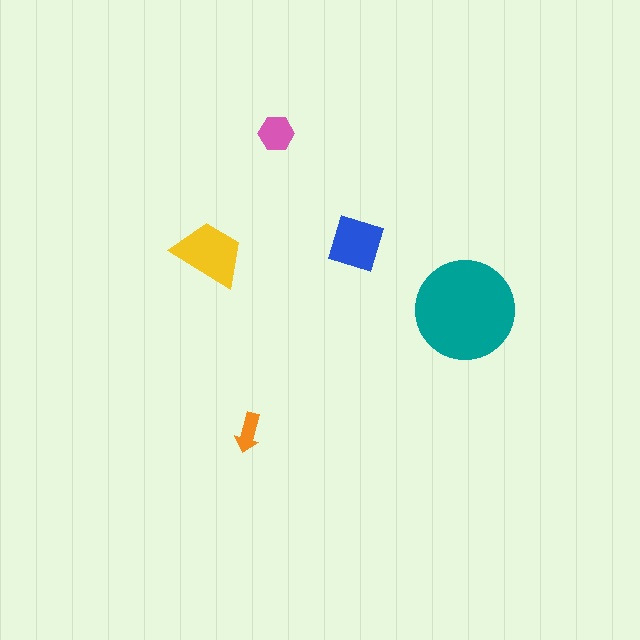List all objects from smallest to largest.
The orange arrow, the pink hexagon, the blue square, the yellow trapezoid, the teal circle.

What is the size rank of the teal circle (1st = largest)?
1st.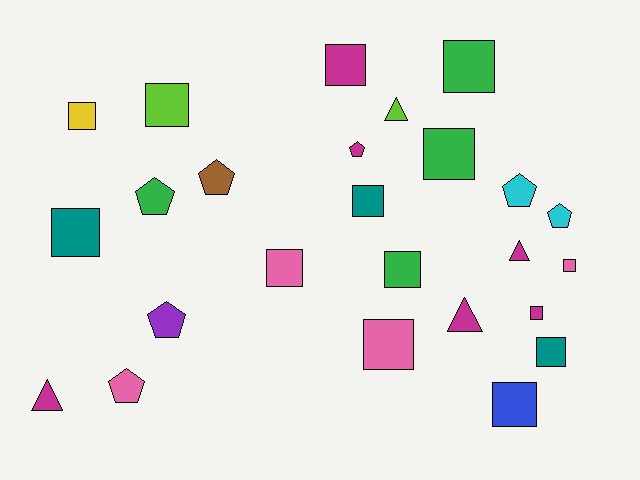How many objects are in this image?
There are 25 objects.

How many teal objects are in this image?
There are 3 teal objects.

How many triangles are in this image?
There are 4 triangles.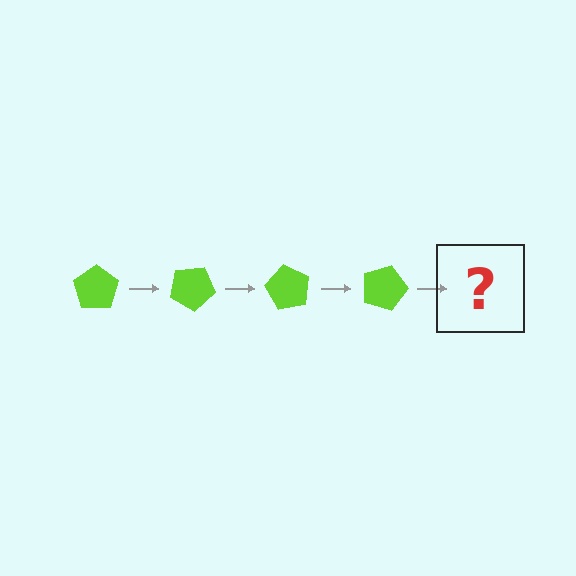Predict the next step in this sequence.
The next step is a lime pentagon rotated 120 degrees.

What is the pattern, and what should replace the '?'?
The pattern is that the pentagon rotates 30 degrees each step. The '?' should be a lime pentagon rotated 120 degrees.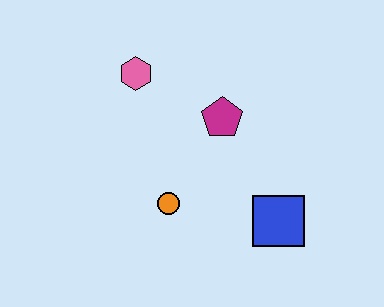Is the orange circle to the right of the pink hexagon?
Yes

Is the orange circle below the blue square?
No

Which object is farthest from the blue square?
The pink hexagon is farthest from the blue square.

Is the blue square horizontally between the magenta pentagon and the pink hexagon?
No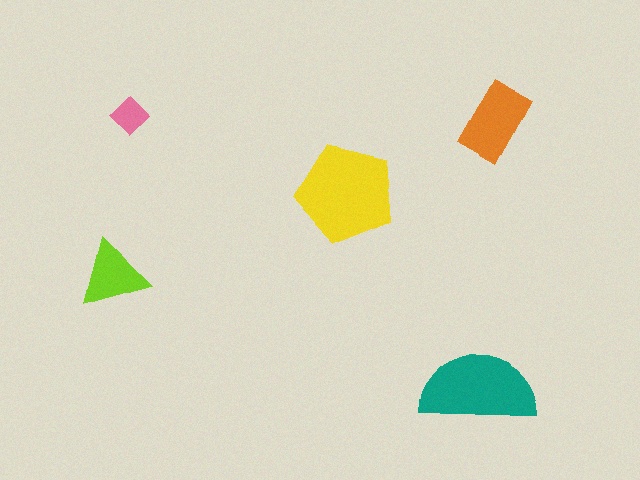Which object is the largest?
The yellow pentagon.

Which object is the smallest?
The pink diamond.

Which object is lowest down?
The teal semicircle is bottommost.